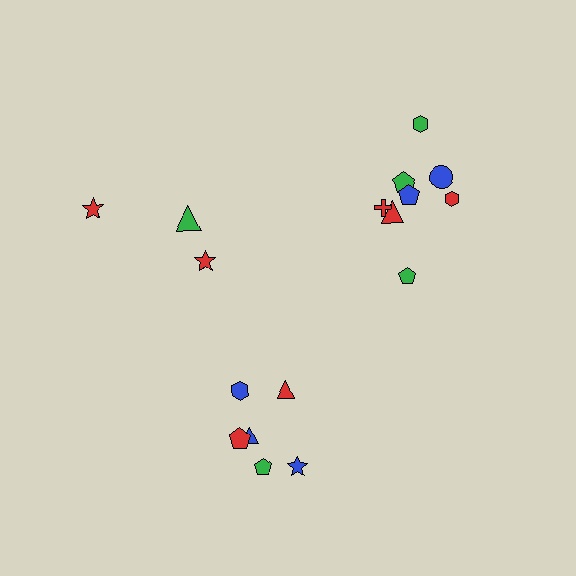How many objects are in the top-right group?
There are 8 objects.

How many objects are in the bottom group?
There are 6 objects.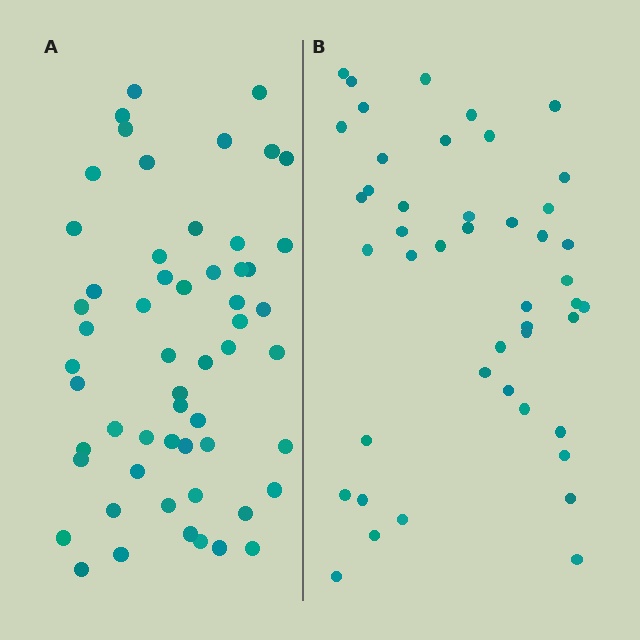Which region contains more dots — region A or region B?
Region A (the left region) has more dots.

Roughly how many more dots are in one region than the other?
Region A has roughly 12 or so more dots than region B.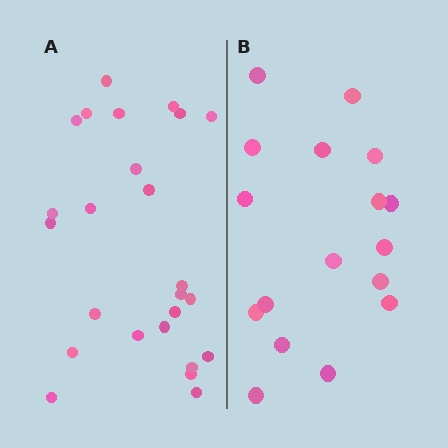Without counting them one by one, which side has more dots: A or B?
Region A (the left region) has more dots.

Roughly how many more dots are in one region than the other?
Region A has roughly 8 or so more dots than region B.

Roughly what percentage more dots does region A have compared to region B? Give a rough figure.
About 45% more.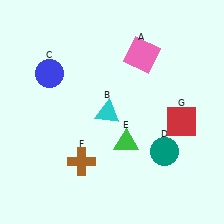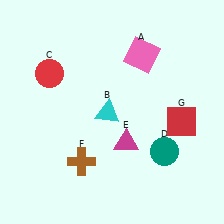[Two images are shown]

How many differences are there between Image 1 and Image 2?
There are 2 differences between the two images.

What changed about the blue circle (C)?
In Image 1, C is blue. In Image 2, it changed to red.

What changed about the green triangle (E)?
In Image 1, E is green. In Image 2, it changed to magenta.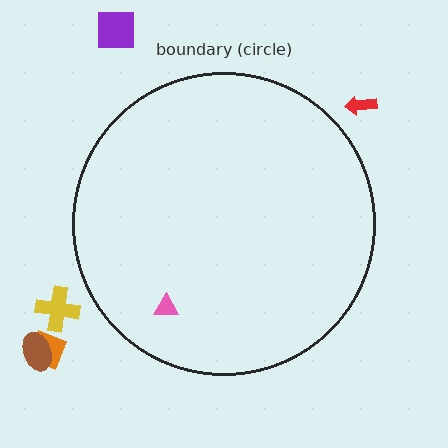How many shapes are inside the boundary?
1 inside, 5 outside.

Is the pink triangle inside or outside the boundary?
Inside.